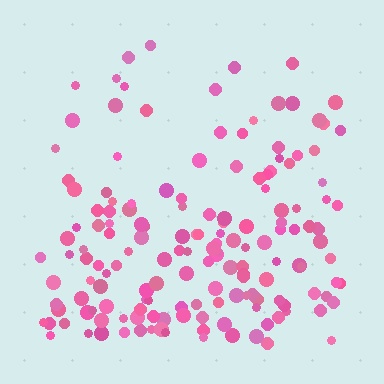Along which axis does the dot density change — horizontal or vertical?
Vertical.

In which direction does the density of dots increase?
From top to bottom, with the bottom side densest.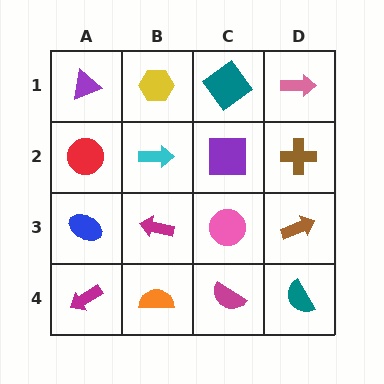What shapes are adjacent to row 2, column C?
A teal diamond (row 1, column C), a pink circle (row 3, column C), a cyan arrow (row 2, column B), a brown cross (row 2, column D).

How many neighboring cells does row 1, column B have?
3.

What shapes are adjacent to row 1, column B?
A cyan arrow (row 2, column B), a purple triangle (row 1, column A), a teal diamond (row 1, column C).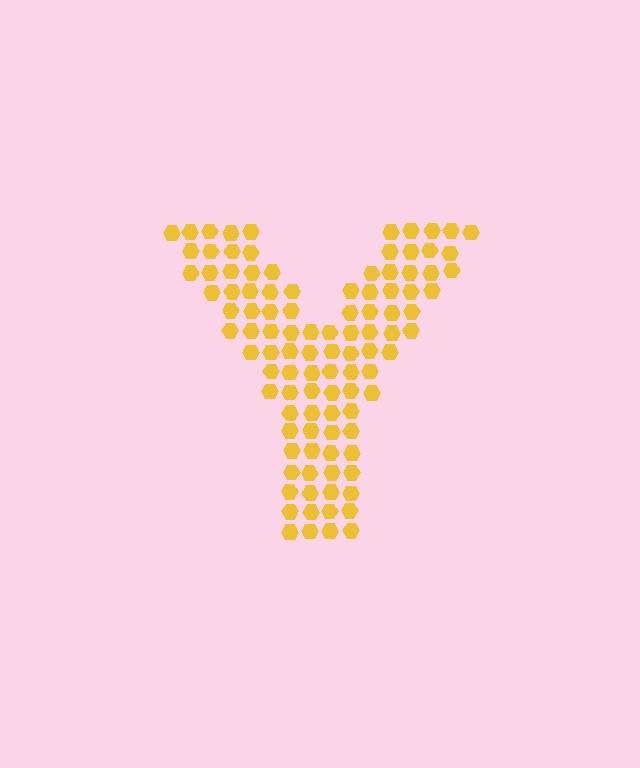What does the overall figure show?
The overall figure shows the letter Y.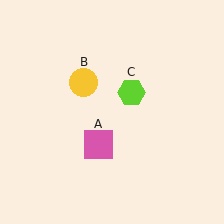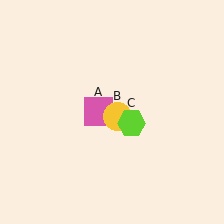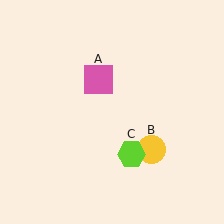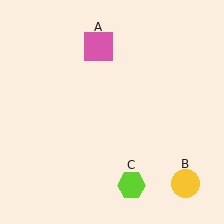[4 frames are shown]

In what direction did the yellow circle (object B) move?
The yellow circle (object B) moved down and to the right.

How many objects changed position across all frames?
3 objects changed position: pink square (object A), yellow circle (object B), lime hexagon (object C).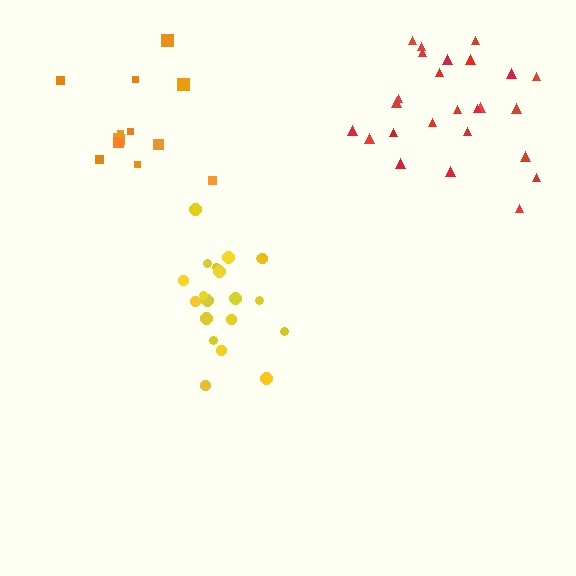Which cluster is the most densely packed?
Yellow.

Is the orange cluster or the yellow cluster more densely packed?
Yellow.